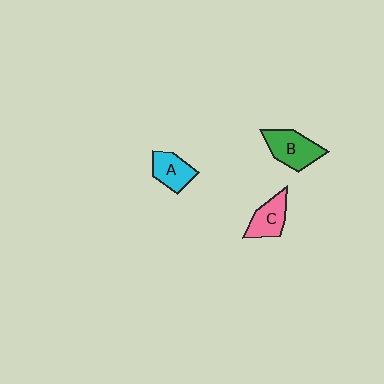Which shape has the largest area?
Shape B (green).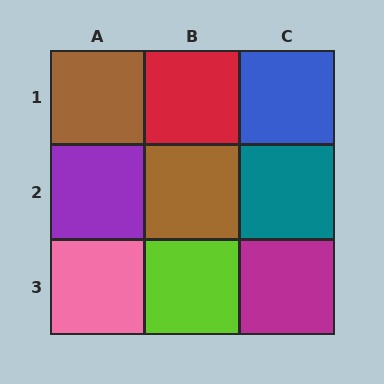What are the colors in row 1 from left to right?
Brown, red, blue.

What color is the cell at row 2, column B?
Brown.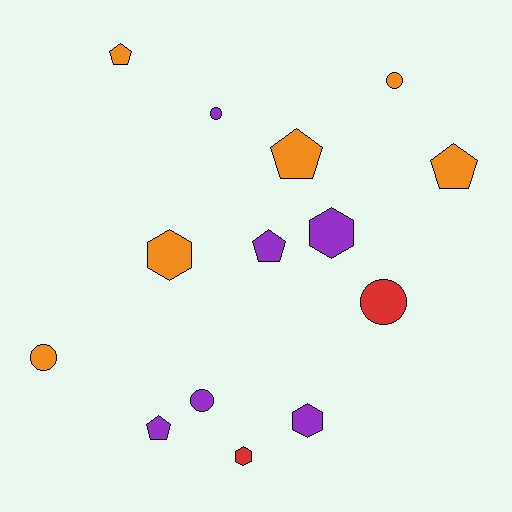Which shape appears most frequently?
Pentagon, with 5 objects.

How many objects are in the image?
There are 14 objects.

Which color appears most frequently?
Purple, with 6 objects.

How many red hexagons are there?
There is 1 red hexagon.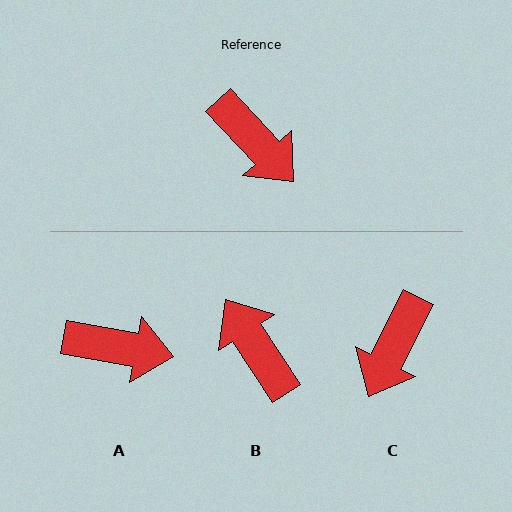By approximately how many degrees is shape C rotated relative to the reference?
Approximately 70 degrees clockwise.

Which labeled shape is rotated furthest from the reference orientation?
B, about 170 degrees away.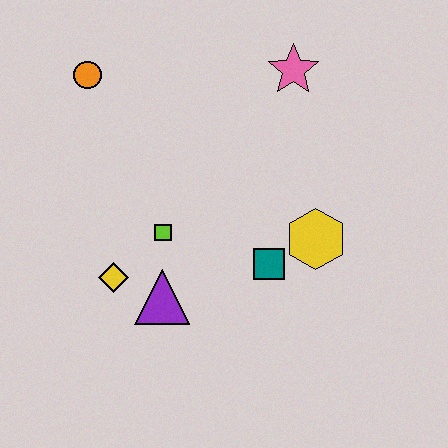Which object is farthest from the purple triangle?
The pink star is farthest from the purple triangle.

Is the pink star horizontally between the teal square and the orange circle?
No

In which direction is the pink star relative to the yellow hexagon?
The pink star is above the yellow hexagon.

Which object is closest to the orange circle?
The lime square is closest to the orange circle.